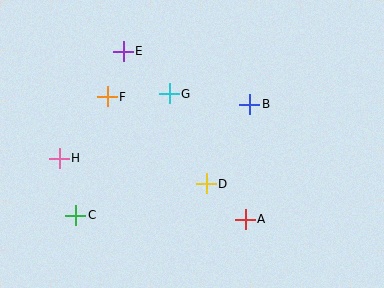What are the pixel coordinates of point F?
Point F is at (107, 97).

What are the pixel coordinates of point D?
Point D is at (206, 184).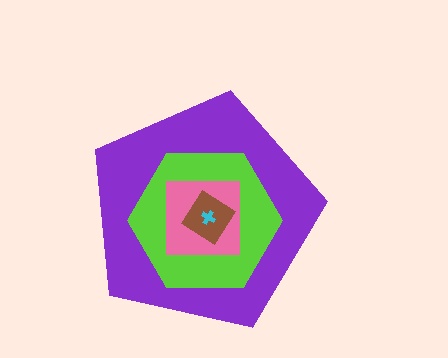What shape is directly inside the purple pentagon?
The lime hexagon.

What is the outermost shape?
The purple pentagon.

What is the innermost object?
The cyan cross.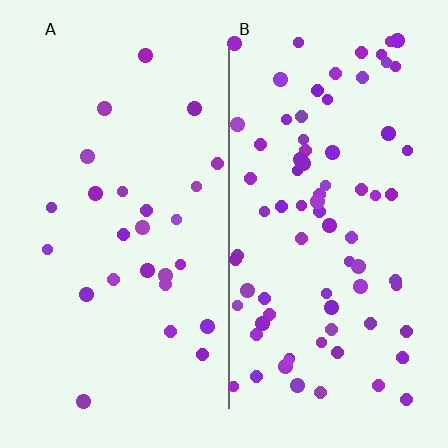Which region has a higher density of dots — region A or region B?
B (the right).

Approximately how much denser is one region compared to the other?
Approximately 3.1× — region B over region A.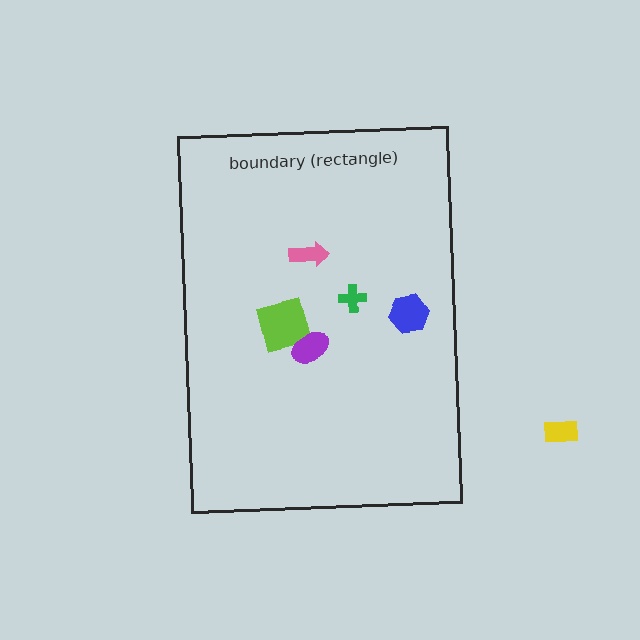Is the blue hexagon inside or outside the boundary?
Inside.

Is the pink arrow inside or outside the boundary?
Inside.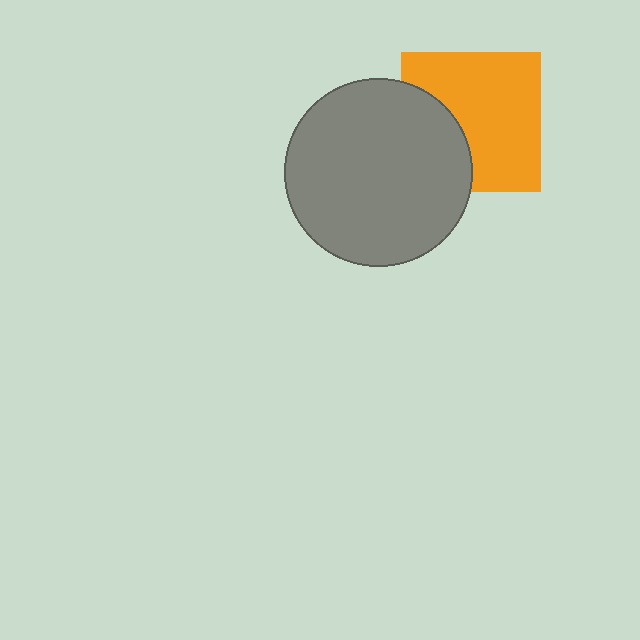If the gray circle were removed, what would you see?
You would see the complete orange square.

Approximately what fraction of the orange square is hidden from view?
Roughly 32% of the orange square is hidden behind the gray circle.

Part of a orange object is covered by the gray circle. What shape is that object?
It is a square.